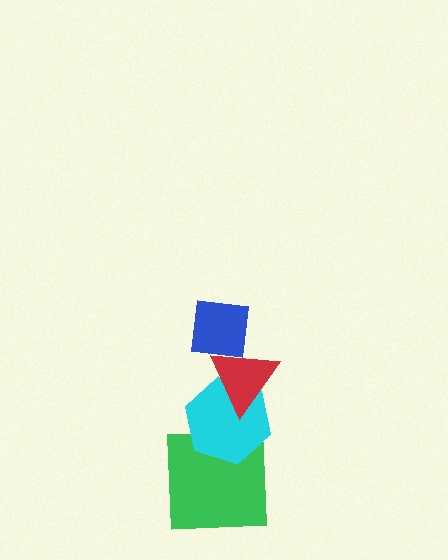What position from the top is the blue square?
The blue square is 1st from the top.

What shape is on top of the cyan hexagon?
The red triangle is on top of the cyan hexagon.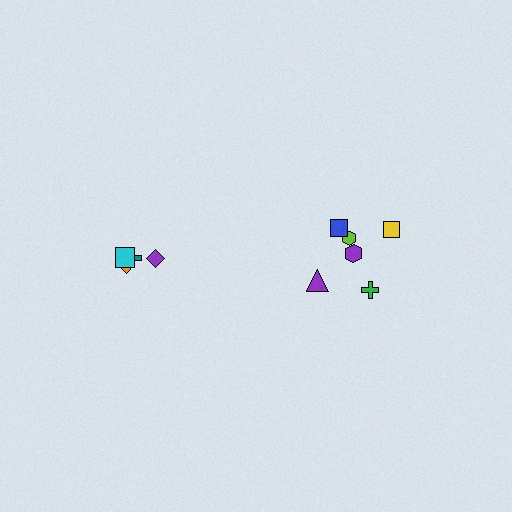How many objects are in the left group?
There are 4 objects.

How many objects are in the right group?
There are 6 objects.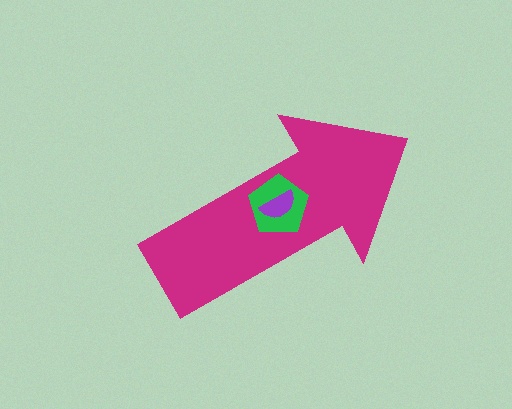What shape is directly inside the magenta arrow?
The green pentagon.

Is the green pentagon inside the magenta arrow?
Yes.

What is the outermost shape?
The magenta arrow.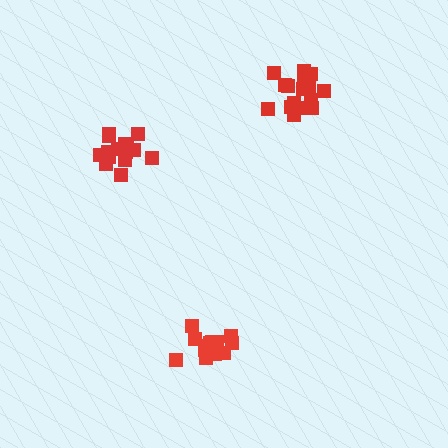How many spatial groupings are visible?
There are 3 spatial groupings.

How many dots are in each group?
Group 1: 16 dots, Group 2: 16 dots, Group 3: 16 dots (48 total).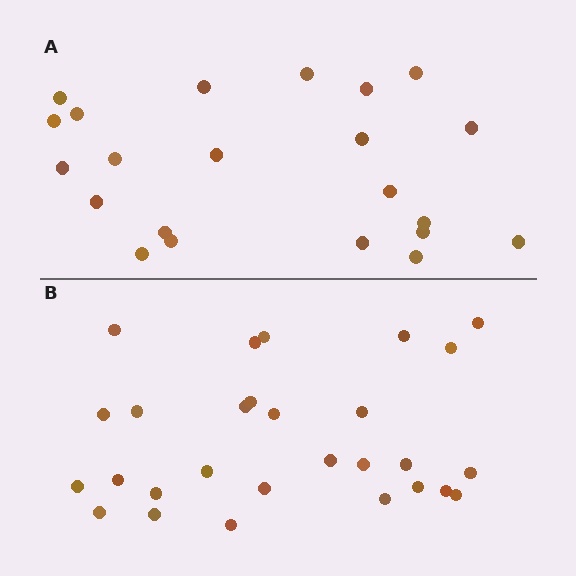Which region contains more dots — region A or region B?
Region B (the bottom region) has more dots.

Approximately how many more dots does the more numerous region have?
Region B has about 6 more dots than region A.